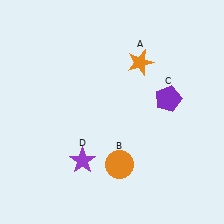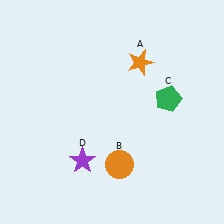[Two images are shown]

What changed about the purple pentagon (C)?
In Image 1, C is purple. In Image 2, it changed to green.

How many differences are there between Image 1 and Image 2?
There is 1 difference between the two images.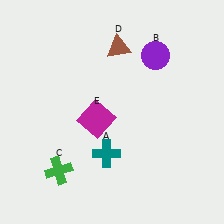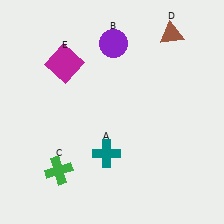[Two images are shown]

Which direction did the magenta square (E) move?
The magenta square (E) moved up.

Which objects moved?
The objects that moved are: the purple circle (B), the brown triangle (D), the magenta square (E).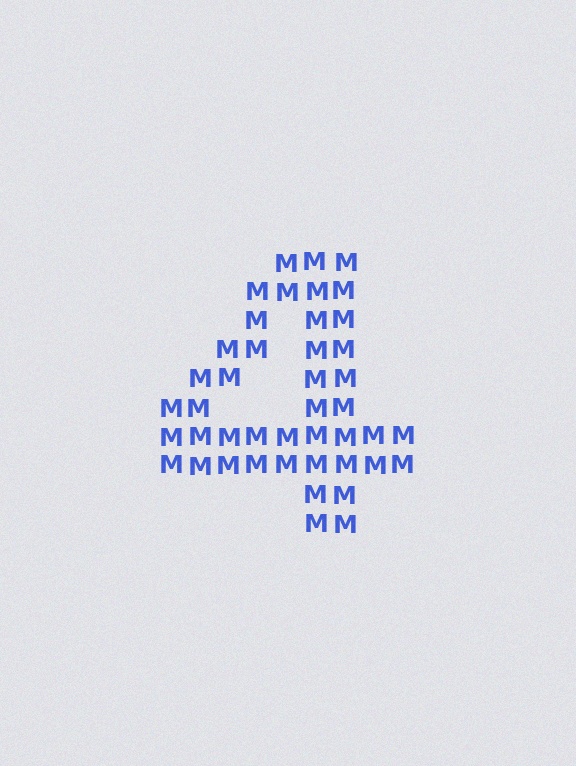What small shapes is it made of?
It is made of small letter M's.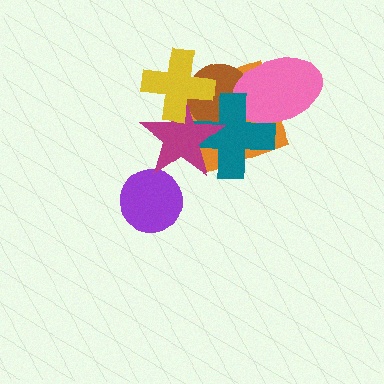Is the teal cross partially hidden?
Yes, it is partially covered by another shape.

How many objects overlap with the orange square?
5 objects overlap with the orange square.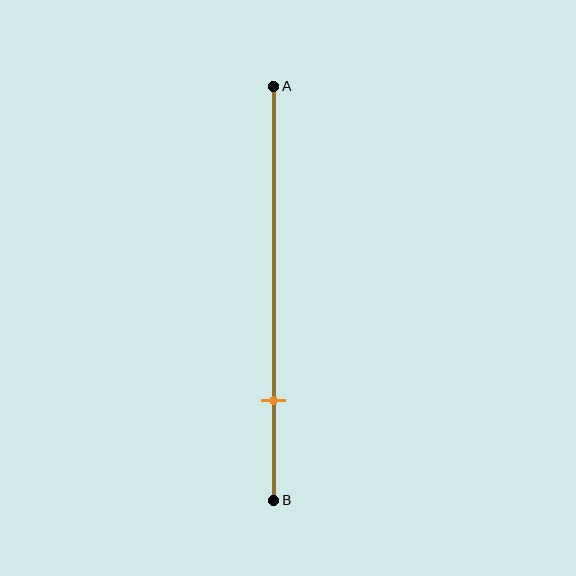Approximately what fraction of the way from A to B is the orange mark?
The orange mark is approximately 75% of the way from A to B.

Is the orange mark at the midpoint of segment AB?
No, the mark is at about 75% from A, not at the 50% midpoint.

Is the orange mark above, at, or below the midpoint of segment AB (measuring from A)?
The orange mark is below the midpoint of segment AB.